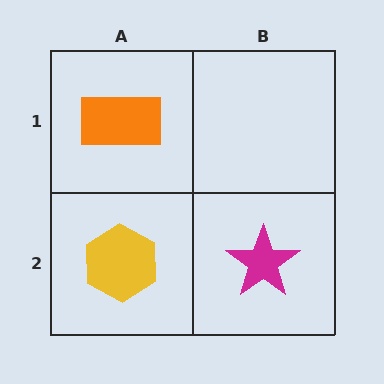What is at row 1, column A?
An orange rectangle.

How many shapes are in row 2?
2 shapes.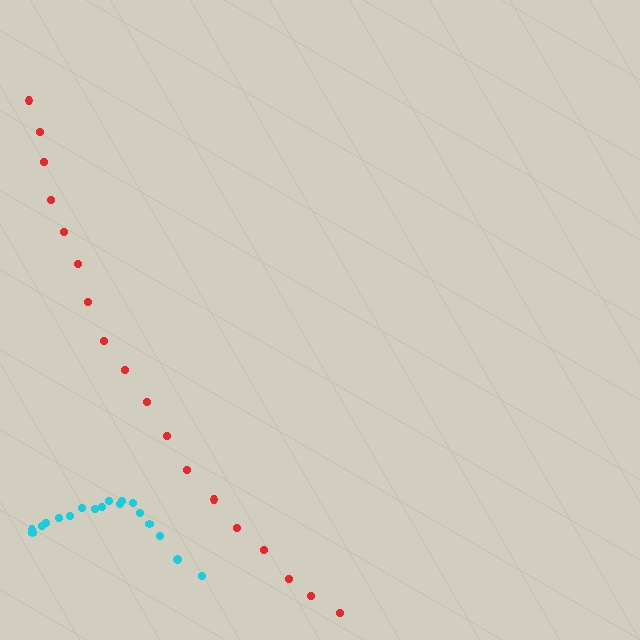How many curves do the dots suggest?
There are 2 distinct paths.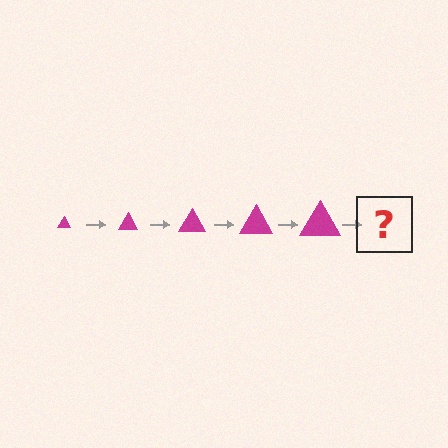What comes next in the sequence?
The next element should be a magenta triangle, larger than the previous one.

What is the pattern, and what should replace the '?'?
The pattern is that the triangle gets progressively larger each step. The '?' should be a magenta triangle, larger than the previous one.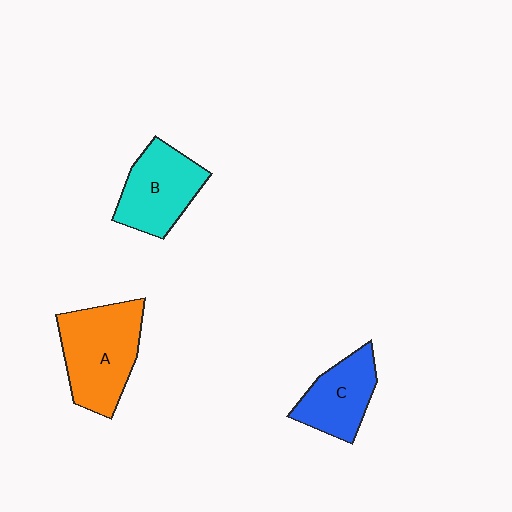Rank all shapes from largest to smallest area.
From largest to smallest: A (orange), B (cyan), C (blue).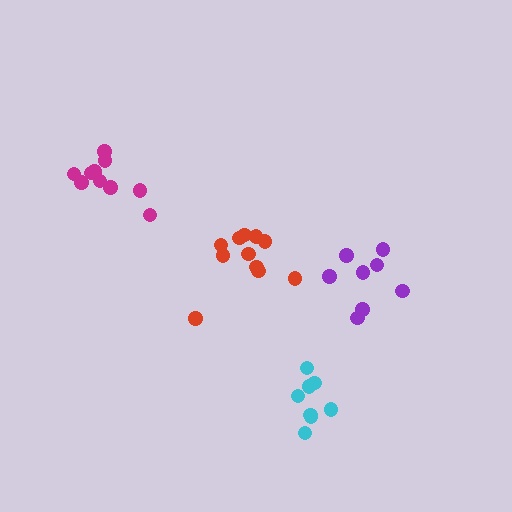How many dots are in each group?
Group 1: 10 dots, Group 2: 8 dots, Group 3: 8 dots, Group 4: 11 dots (37 total).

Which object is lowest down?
The cyan cluster is bottommost.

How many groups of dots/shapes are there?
There are 4 groups.